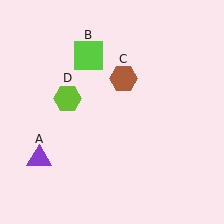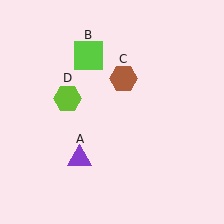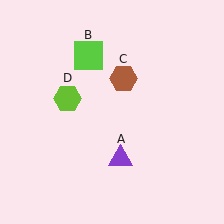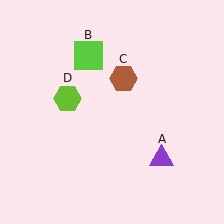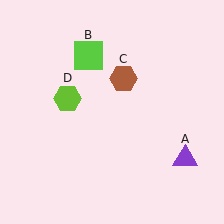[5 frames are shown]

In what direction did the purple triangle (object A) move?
The purple triangle (object A) moved right.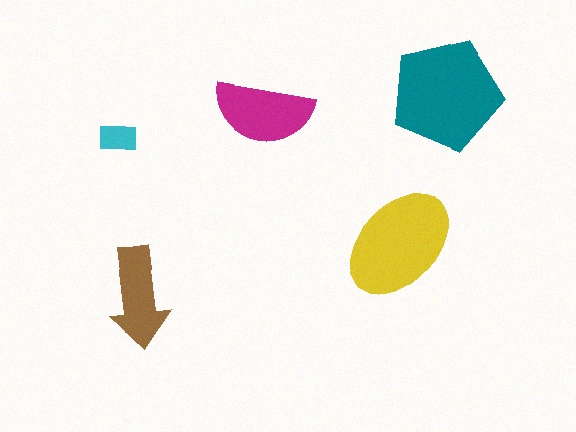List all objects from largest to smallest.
The teal pentagon, the yellow ellipse, the magenta semicircle, the brown arrow, the cyan rectangle.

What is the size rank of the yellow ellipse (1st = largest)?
2nd.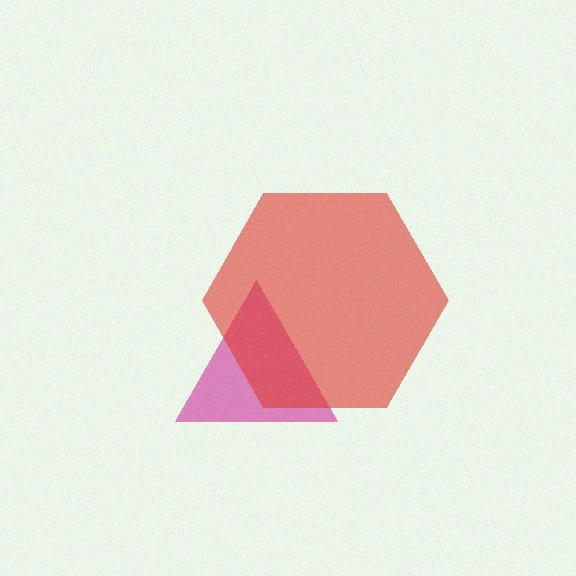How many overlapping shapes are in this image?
There are 2 overlapping shapes in the image.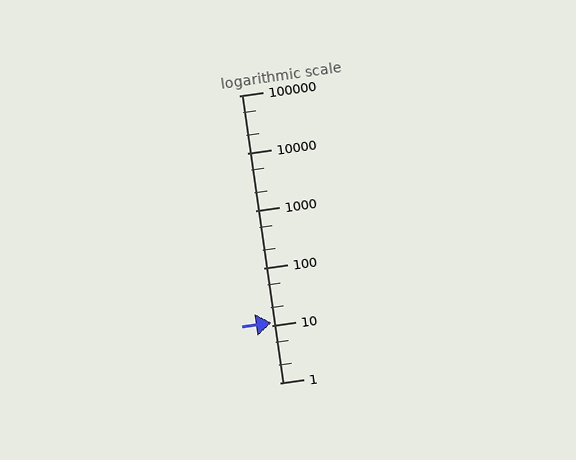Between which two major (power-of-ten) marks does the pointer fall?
The pointer is between 10 and 100.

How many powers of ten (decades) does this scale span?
The scale spans 5 decades, from 1 to 100000.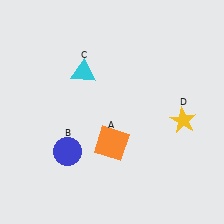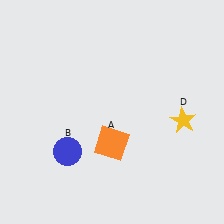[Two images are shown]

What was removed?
The cyan triangle (C) was removed in Image 2.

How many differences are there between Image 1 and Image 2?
There is 1 difference between the two images.